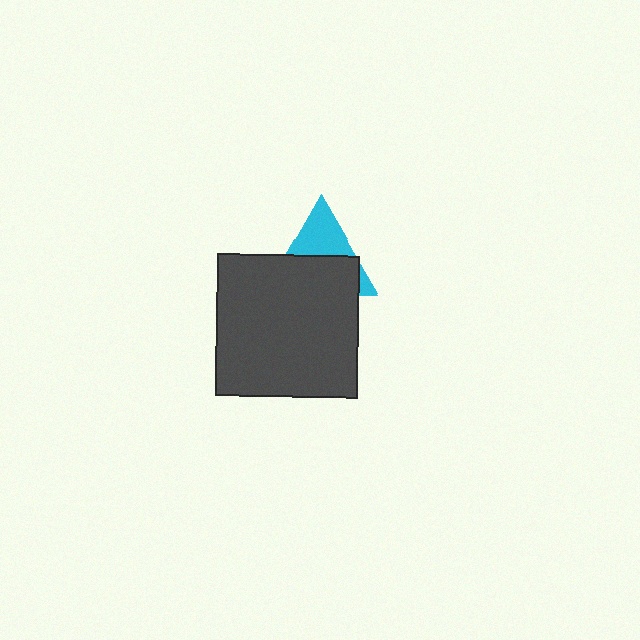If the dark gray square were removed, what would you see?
You would see the complete cyan triangle.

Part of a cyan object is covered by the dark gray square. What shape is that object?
It is a triangle.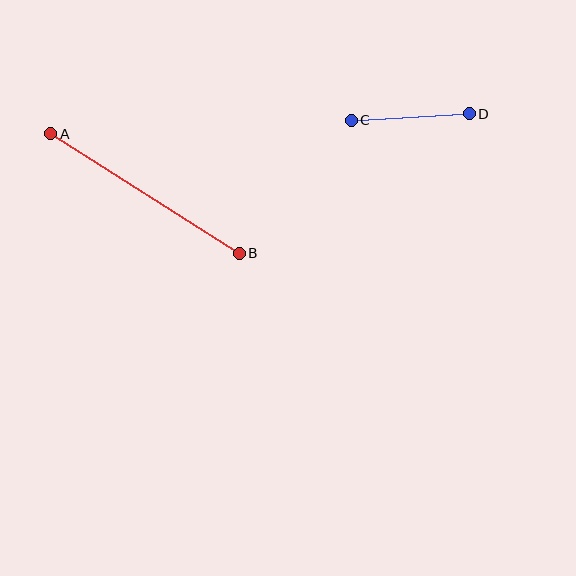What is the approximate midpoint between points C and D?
The midpoint is at approximately (410, 117) pixels.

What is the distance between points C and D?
The distance is approximately 118 pixels.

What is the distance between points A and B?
The distance is approximately 223 pixels.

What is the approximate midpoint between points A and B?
The midpoint is at approximately (145, 194) pixels.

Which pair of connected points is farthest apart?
Points A and B are farthest apart.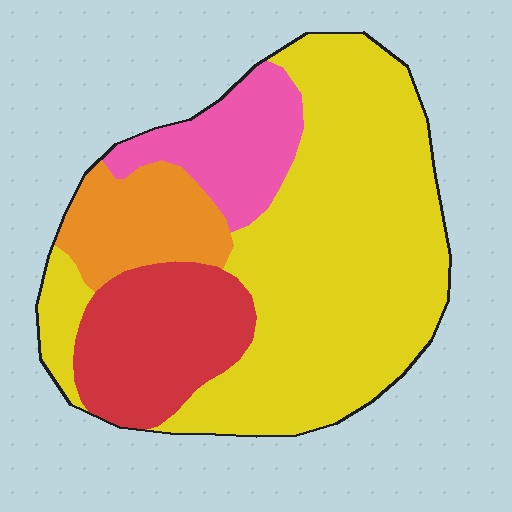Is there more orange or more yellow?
Yellow.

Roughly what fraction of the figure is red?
Red takes up about one sixth (1/6) of the figure.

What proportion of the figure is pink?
Pink covers around 15% of the figure.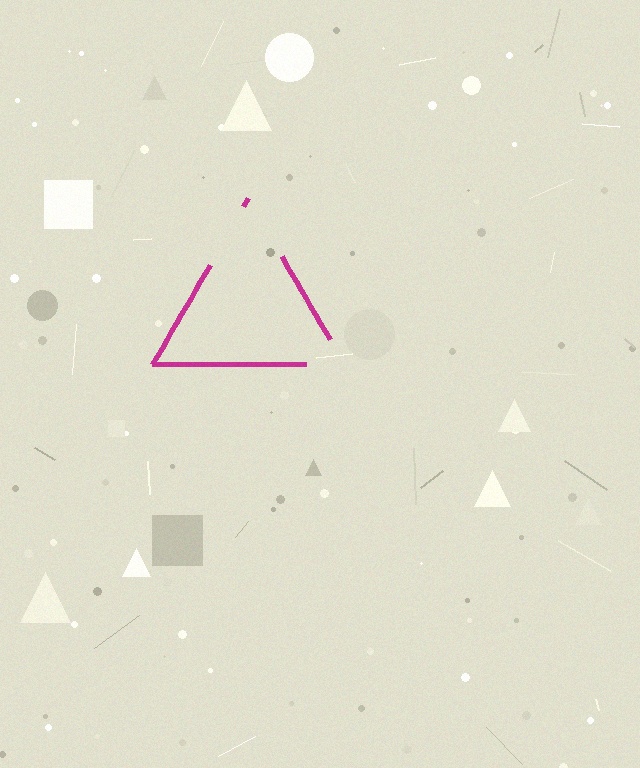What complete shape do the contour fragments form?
The contour fragments form a triangle.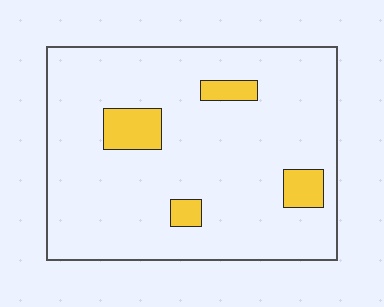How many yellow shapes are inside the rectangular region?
4.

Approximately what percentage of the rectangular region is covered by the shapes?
Approximately 10%.